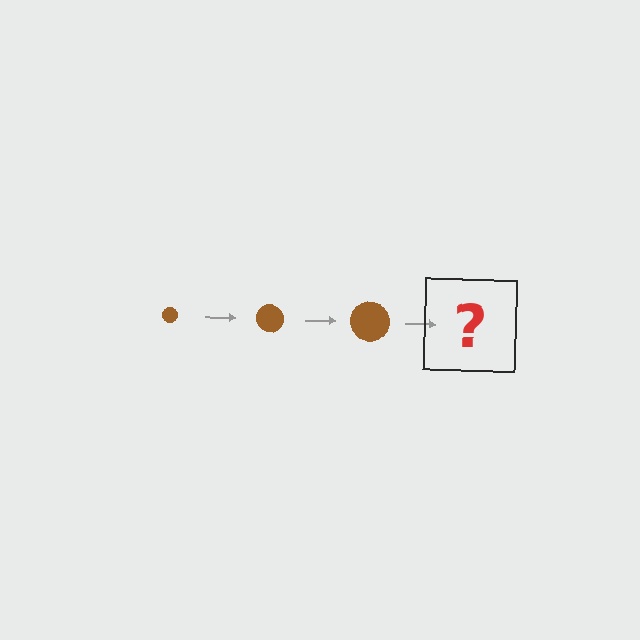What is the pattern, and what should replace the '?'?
The pattern is that the circle gets progressively larger each step. The '?' should be a brown circle, larger than the previous one.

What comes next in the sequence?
The next element should be a brown circle, larger than the previous one.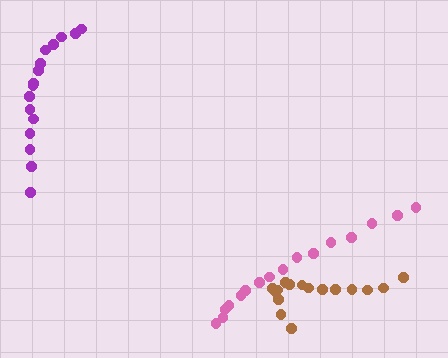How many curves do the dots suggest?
There are 3 distinct paths.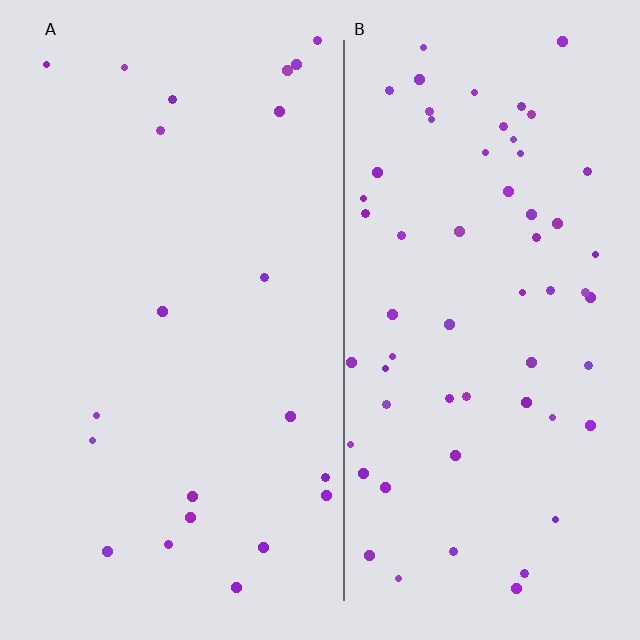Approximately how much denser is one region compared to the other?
Approximately 2.9× — region B over region A.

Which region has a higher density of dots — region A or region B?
B (the right).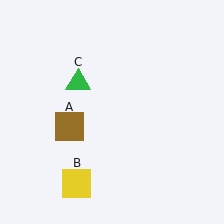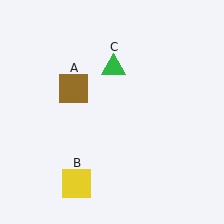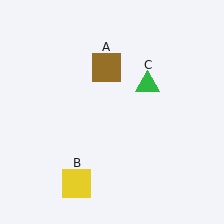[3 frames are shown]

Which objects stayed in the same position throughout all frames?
Yellow square (object B) remained stationary.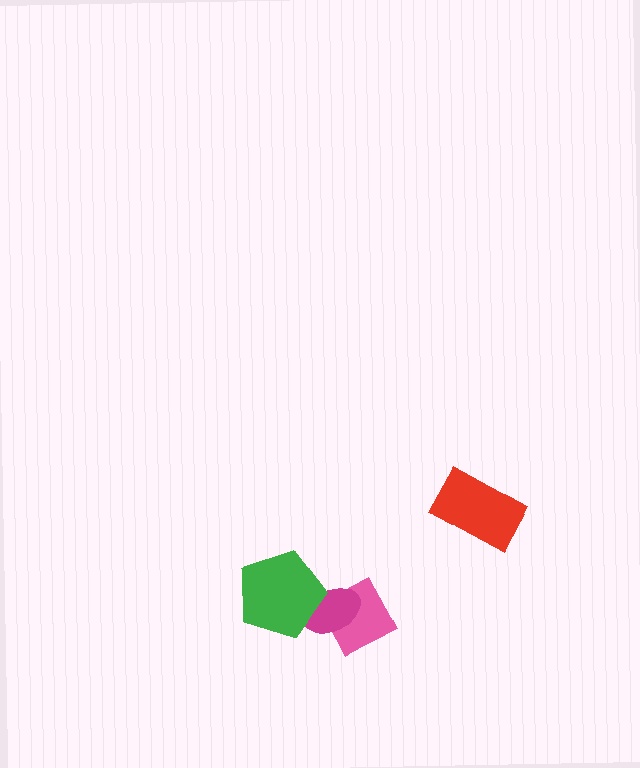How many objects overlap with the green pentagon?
1 object overlaps with the green pentagon.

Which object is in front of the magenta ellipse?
The green pentagon is in front of the magenta ellipse.